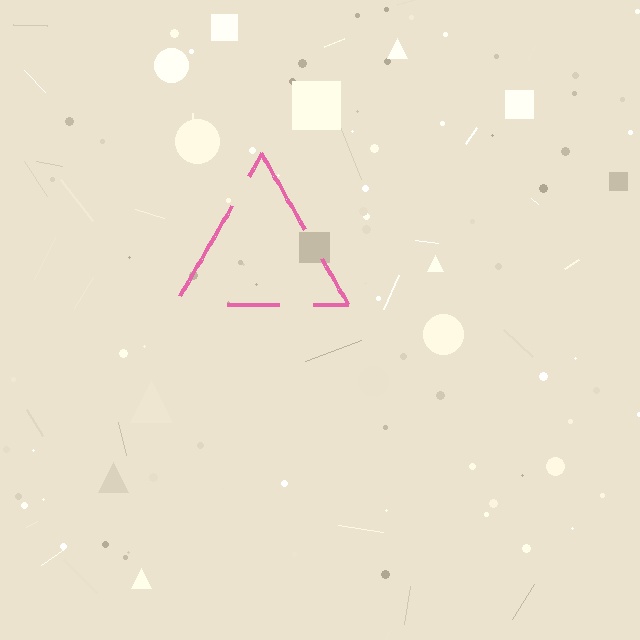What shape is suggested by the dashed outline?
The dashed outline suggests a triangle.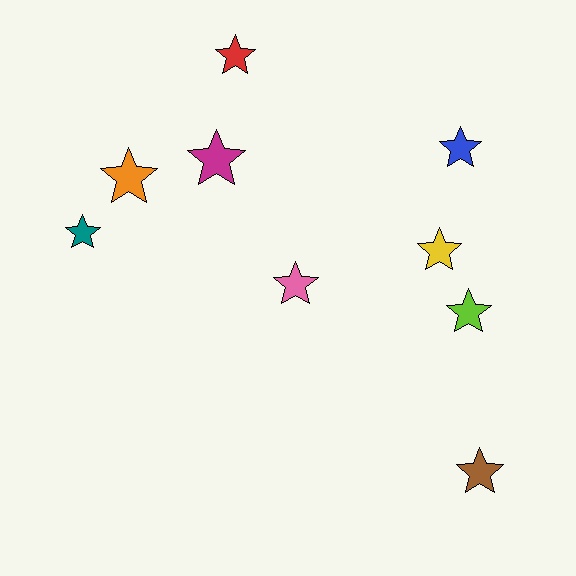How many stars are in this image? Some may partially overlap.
There are 9 stars.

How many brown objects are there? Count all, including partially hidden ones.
There is 1 brown object.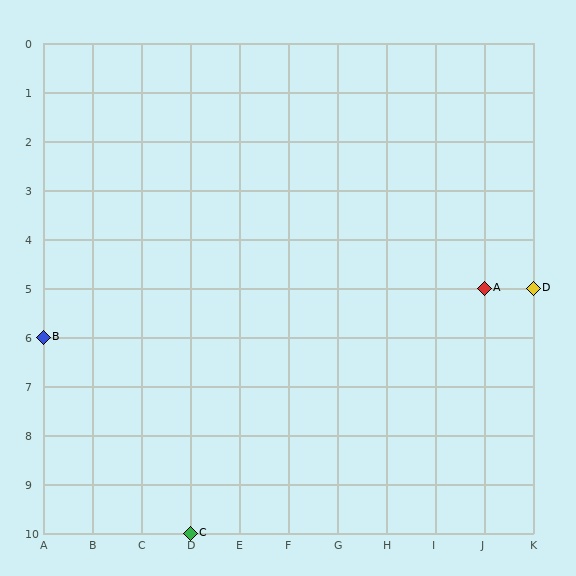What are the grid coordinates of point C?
Point C is at grid coordinates (D, 10).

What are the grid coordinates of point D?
Point D is at grid coordinates (K, 5).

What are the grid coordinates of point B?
Point B is at grid coordinates (A, 6).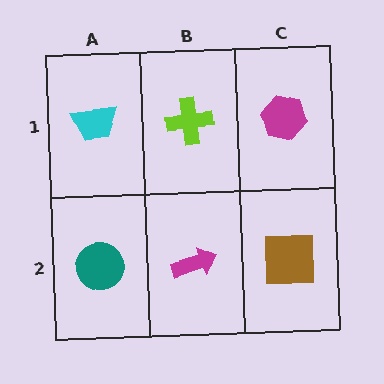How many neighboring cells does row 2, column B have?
3.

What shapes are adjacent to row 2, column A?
A cyan trapezoid (row 1, column A), a magenta arrow (row 2, column B).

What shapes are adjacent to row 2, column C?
A magenta hexagon (row 1, column C), a magenta arrow (row 2, column B).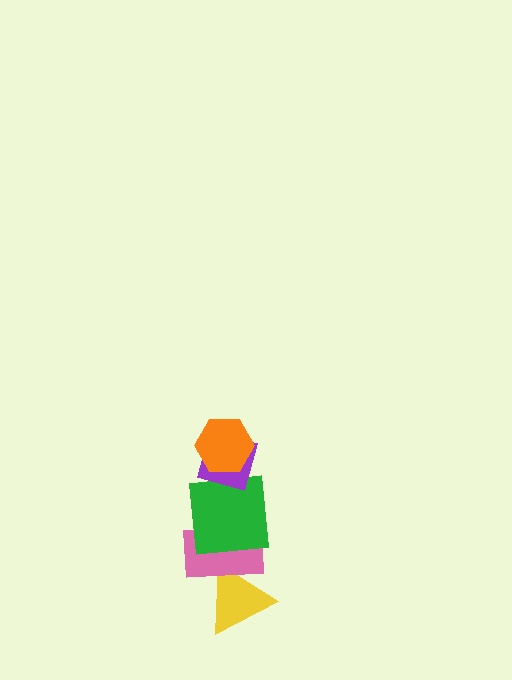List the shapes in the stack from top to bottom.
From top to bottom: the orange hexagon, the purple diamond, the green square, the pink rectangle, the yellow triangle.